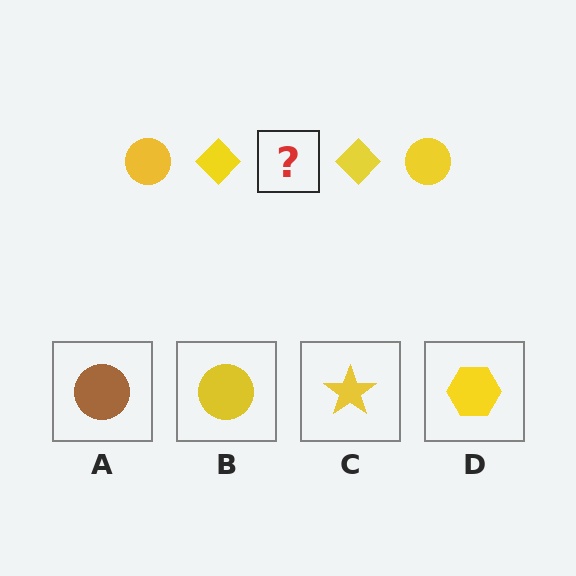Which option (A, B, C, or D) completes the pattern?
B.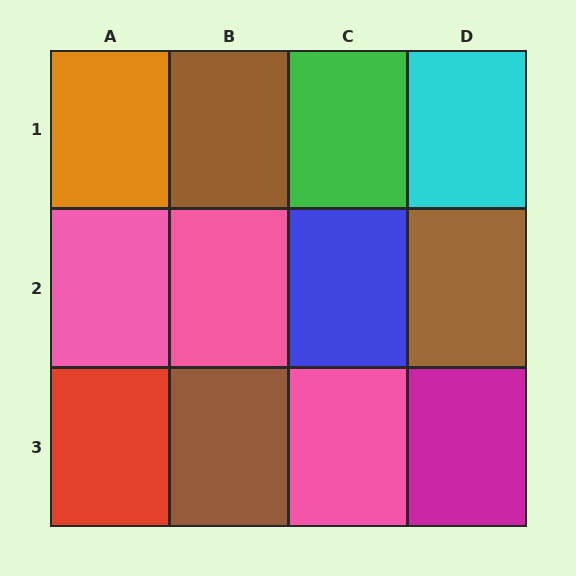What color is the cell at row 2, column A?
Pink.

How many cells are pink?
3 cells are pink.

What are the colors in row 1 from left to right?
Orange, brown, green, cyan.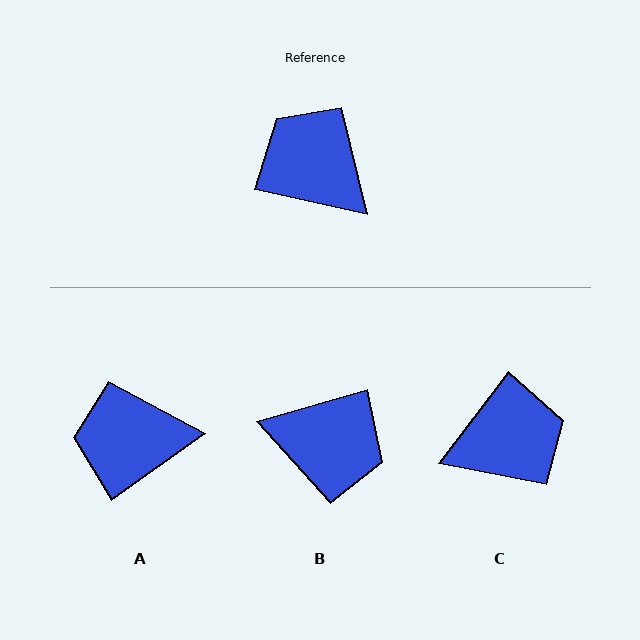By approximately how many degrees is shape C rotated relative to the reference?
Approximately 115 degrees clockwise.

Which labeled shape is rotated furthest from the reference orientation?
B, about 151 degrees away.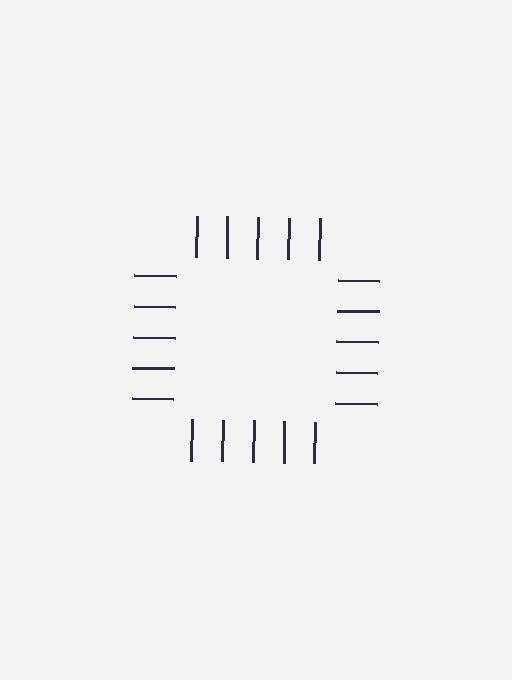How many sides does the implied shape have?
4 sides — the line-ends trace a square.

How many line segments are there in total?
20 — 5 along each of the 4 edges.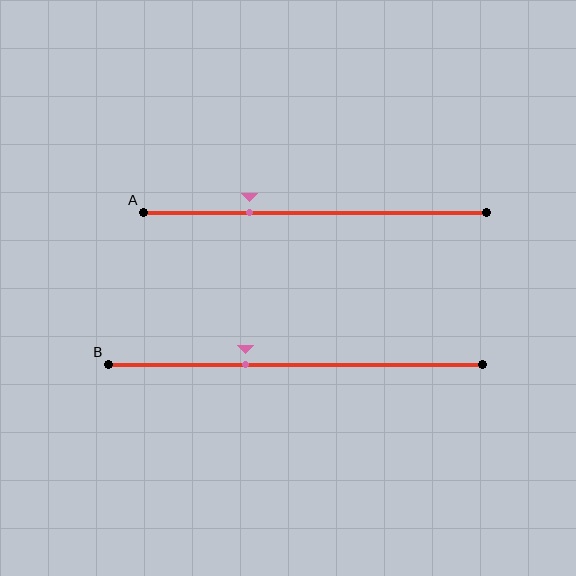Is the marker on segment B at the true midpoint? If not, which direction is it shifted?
No, the marker on segment B is shifted to the left by about 13% of the segment length.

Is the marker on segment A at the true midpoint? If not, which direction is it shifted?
No, the marker on segment A is shifted to the left by about 19% of the segment length.